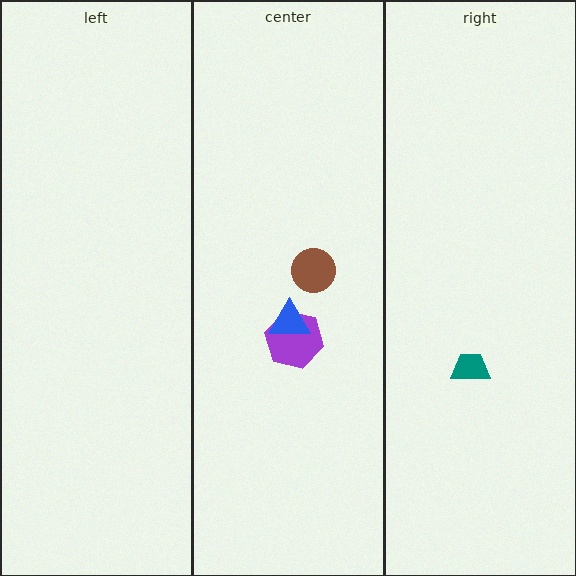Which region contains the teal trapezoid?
The right region.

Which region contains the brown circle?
The center region.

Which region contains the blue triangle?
The center region.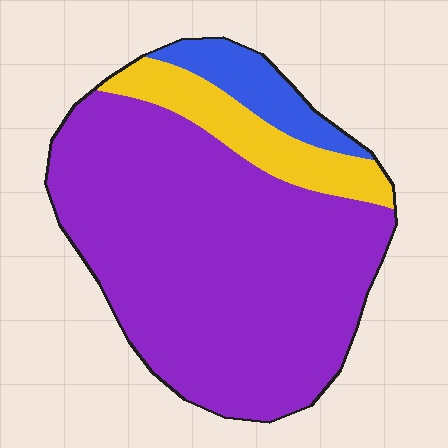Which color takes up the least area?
Blue, at roughly 10%.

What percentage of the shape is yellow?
Yellow covers around 15% of the shape.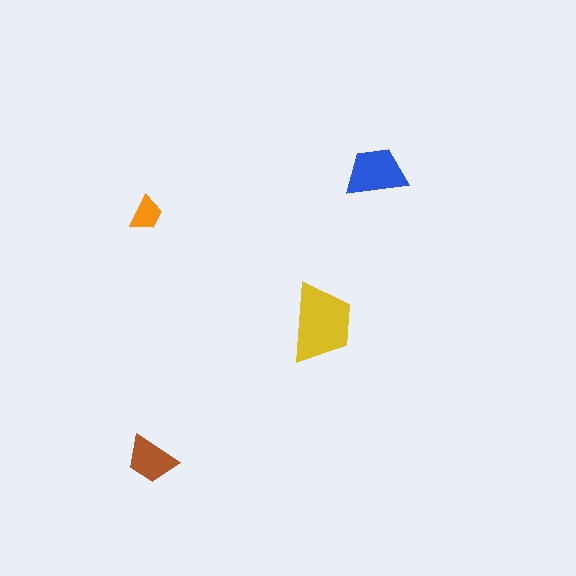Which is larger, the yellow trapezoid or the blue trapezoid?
The yellow one.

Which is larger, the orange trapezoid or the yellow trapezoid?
The yellow one.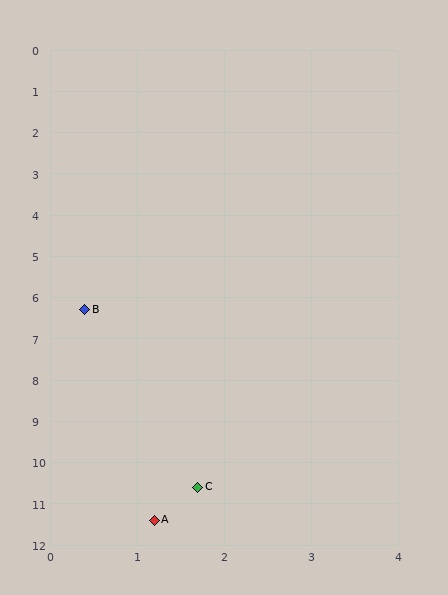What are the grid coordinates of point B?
Point B is at approximately (0.4, 6.3).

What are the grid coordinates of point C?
Point C is at approximately (1.7, 10.6).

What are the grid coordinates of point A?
Point A is at approximately (1.2, 11.4).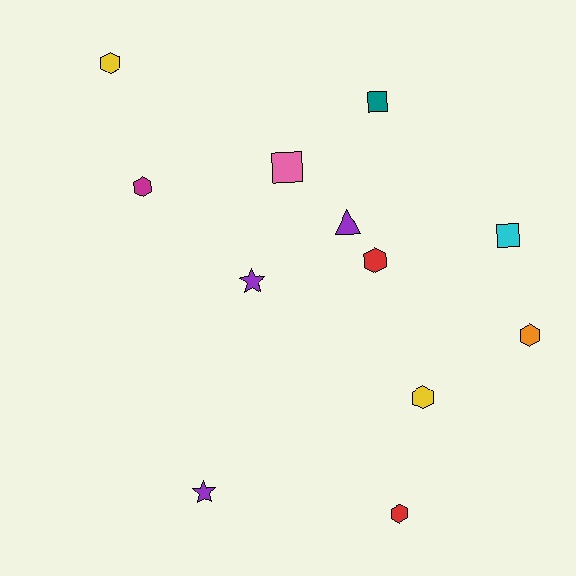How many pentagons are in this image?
There are no pentagons.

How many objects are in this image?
There are 12 objects.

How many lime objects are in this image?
There are no lime objects.